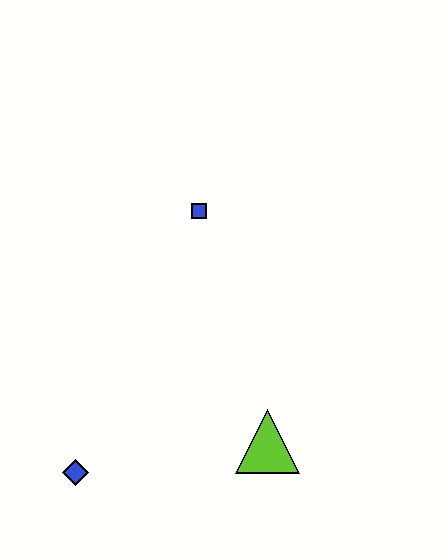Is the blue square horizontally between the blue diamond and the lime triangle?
Yes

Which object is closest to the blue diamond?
The lime triangle is closest to the blue diamond.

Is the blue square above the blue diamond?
Yes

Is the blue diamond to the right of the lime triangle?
No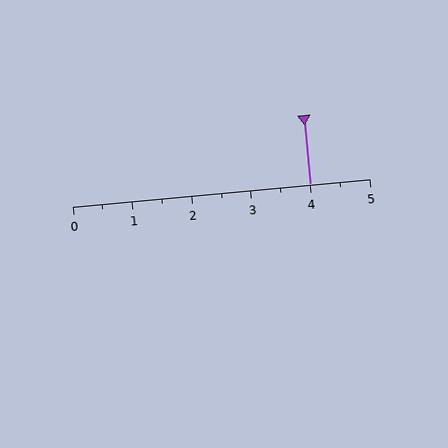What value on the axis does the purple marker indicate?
The marker indicates approximately 4.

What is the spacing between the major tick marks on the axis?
The major ticks are spaced 1 apart.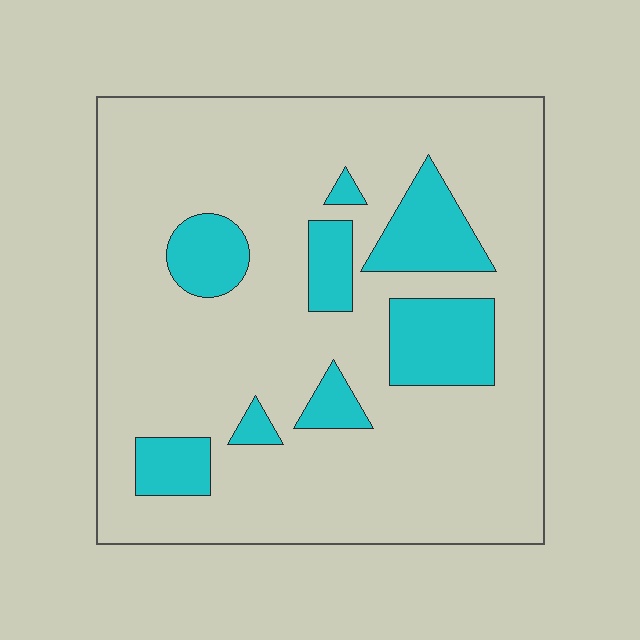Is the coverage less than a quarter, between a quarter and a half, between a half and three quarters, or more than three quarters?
Less than a quarter.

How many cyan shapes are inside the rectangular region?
8.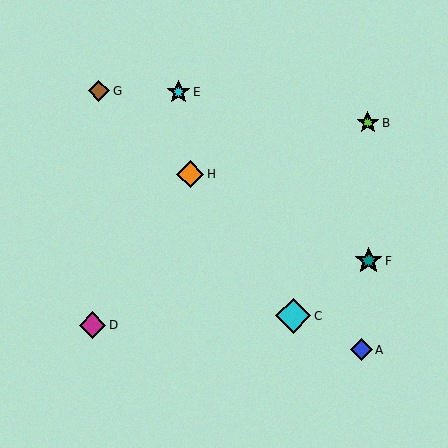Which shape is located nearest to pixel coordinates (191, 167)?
The orange diamond (labeled H) at (190, 174) is nearest to that location.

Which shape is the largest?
The cyan diamond (labeled C) is the largest.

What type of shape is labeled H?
Shape H is an orange diamond.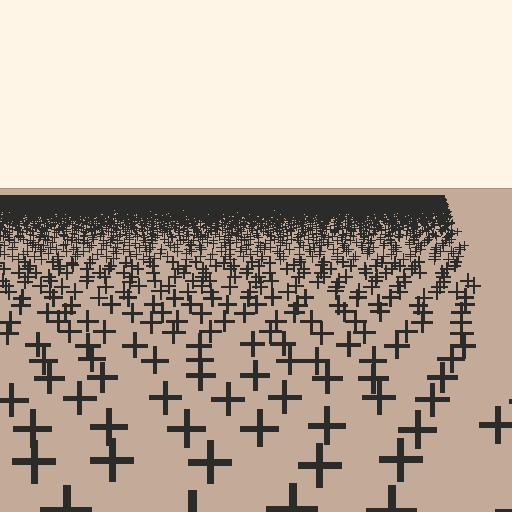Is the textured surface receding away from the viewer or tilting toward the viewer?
The surface is receding away from the viewer. Texture elements get smaller and denser toward the top.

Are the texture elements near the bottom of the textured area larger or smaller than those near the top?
Larger. Near the bottom, elements are closer to the viewer and appear at a bigger on-screen size.